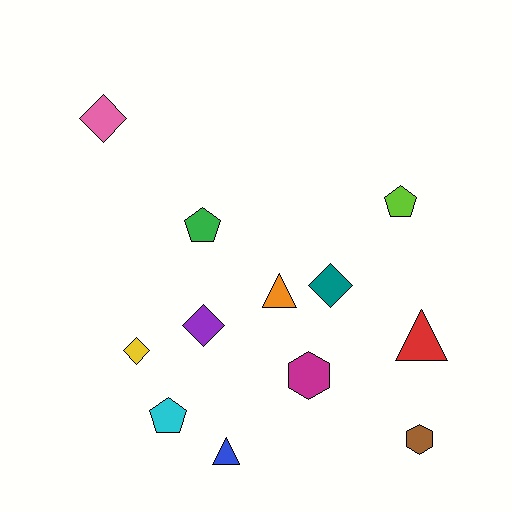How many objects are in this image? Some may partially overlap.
There are 12 objects.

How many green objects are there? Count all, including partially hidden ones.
There is 1 green object.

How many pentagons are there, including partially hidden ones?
There are 3 pentagons.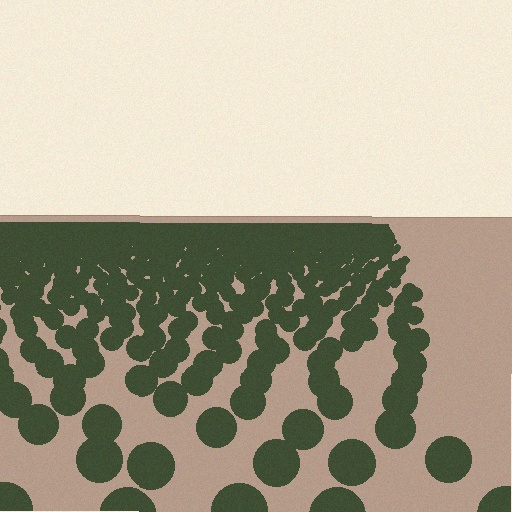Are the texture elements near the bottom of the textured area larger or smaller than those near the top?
Larger. Near the bottom, elements are closer to the viewer and appear at a bigger on-screen size.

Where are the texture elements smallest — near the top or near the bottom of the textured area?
Near the top.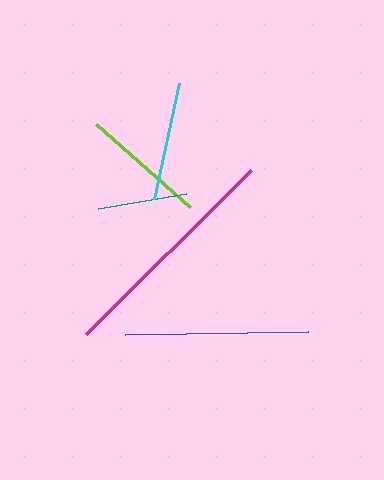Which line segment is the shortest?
The teal line is the shortest at approximately 89 pixels.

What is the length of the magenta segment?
The magenta segment is approximately 233 pixels long.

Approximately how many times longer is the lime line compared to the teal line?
The lime line is approximately 1.4 times the length of the teal line.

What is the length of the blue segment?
The blue segment is approximately 183 pixels long.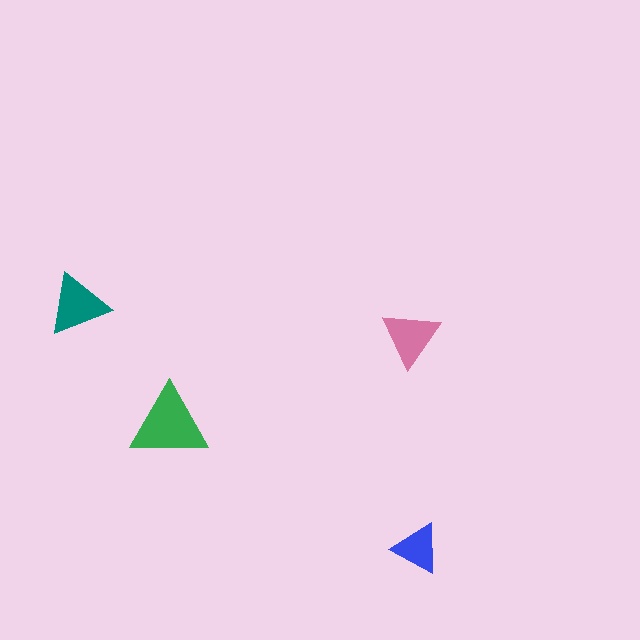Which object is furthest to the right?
The blue triangle is rightmost.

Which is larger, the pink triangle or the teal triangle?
The teal one.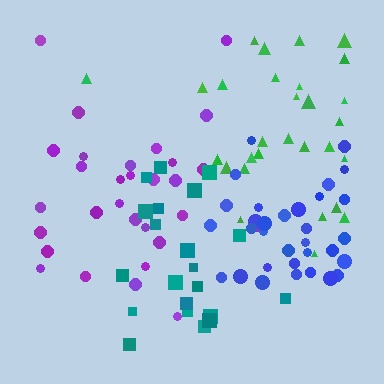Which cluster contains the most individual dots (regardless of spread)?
Blue (32).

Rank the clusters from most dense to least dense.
blue, green, purple, teal.